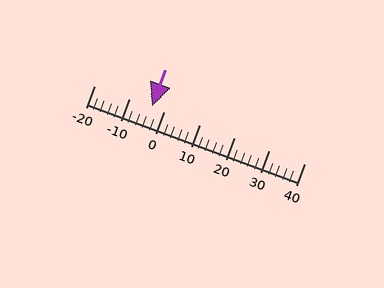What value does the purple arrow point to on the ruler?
The purple arrow points to approximately -4.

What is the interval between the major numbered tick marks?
The major tick marks are spaced 10 units apart.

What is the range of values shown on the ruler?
The ruler shows values from -20 to 40.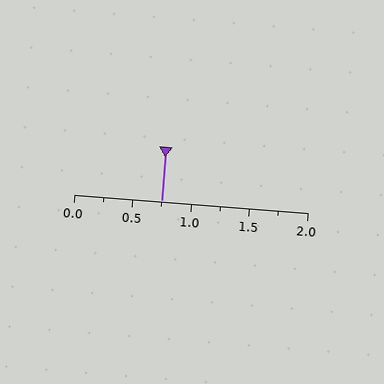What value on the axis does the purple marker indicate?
The marker indicates approximately 0.75.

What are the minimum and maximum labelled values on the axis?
The axis runs from 0.0 to 2.0.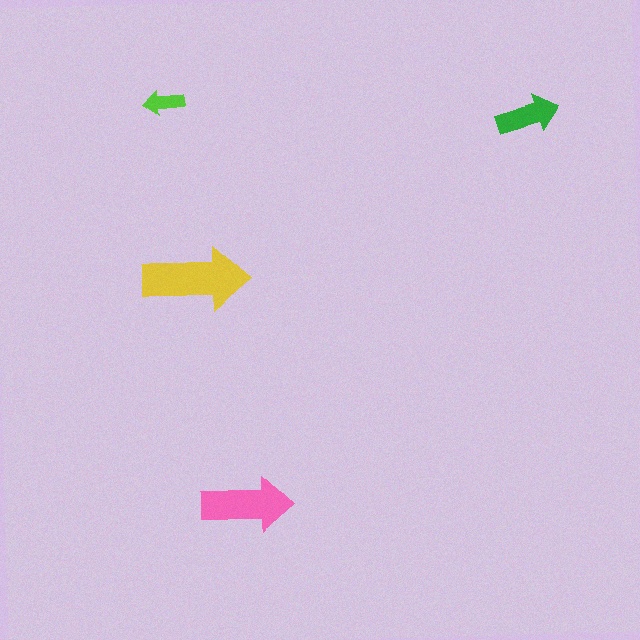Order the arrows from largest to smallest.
the yellow one, the pink one, the green one, the lime one.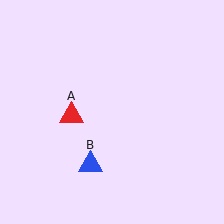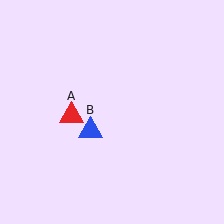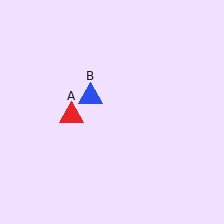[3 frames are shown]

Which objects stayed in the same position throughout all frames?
Red triangle (object A) remained stationary.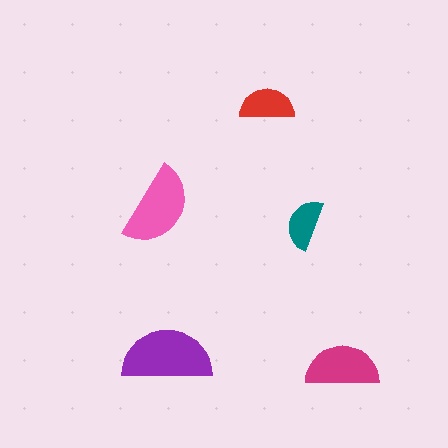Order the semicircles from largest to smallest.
the purple one, the pink one, the magenta one, the red one, the teal one.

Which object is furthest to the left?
The pink semicircle is leftmost.